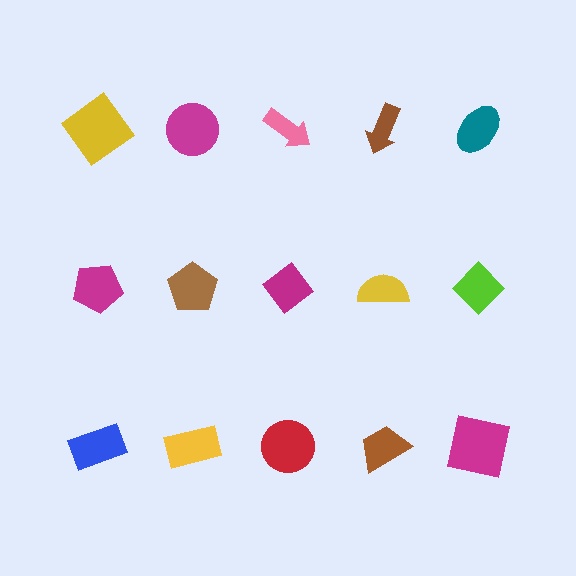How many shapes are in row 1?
5 shapes.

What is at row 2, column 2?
A brown pentagon.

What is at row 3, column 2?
A yellow rectangle.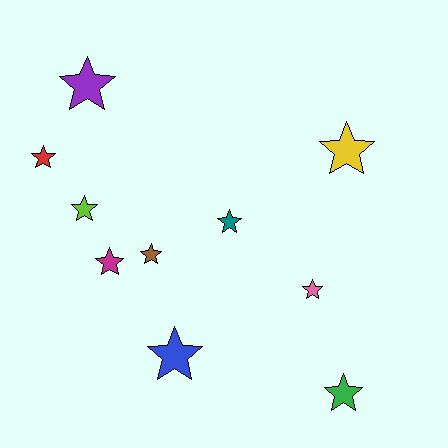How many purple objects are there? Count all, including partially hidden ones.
There is 1 purple object.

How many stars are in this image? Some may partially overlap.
There are 10 stars.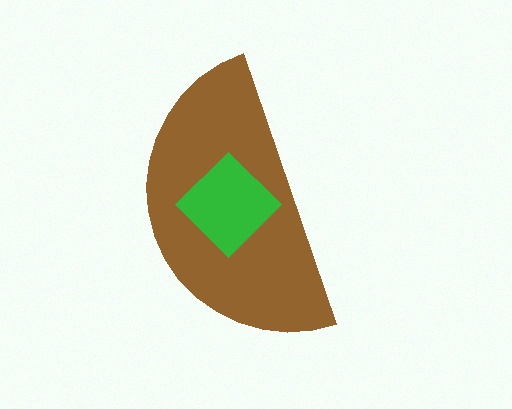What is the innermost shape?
The green diamond.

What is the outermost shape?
The brown semicircle.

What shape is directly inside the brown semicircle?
The green diamond.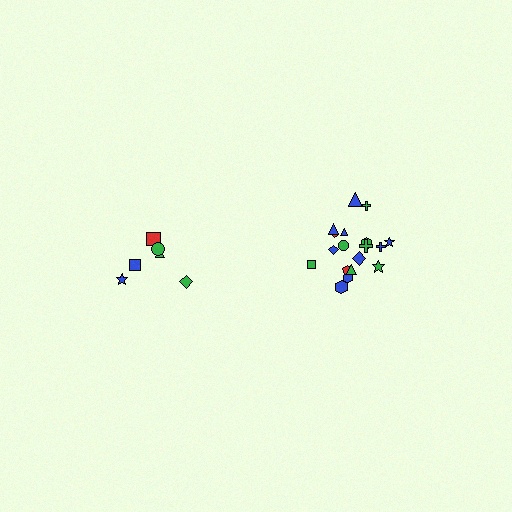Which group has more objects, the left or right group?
The right group.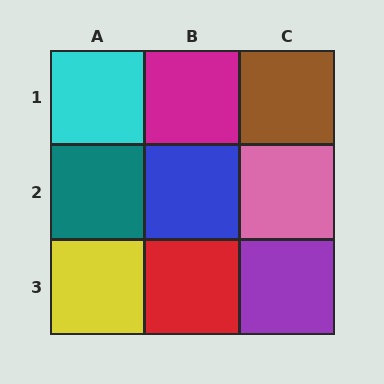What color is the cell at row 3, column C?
Purple.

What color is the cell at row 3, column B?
Red.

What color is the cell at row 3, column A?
Yellow.